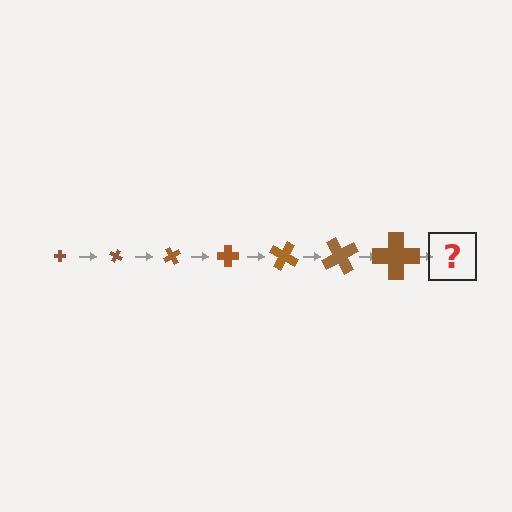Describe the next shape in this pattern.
It should be a cross, larger than the previous one and rotated 210 degrees from the start.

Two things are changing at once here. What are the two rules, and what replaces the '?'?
The two rules are that the cross grows larger each step and it rotates 30 degrees each step. The '?' should be a cross, larger than the previous one and rotated 210 degrees from the start.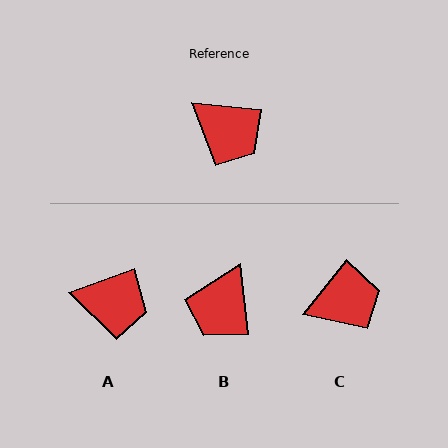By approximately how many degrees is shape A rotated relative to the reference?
Approximately 25 degrees counter-clockwise.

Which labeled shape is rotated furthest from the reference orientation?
B, about 79 degrees away.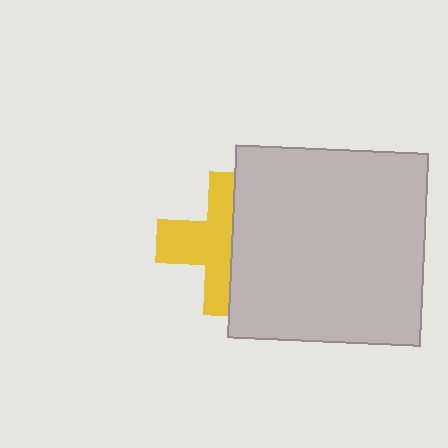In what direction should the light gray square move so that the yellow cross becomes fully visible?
The light gray square should move right. That is the shortest direction to clear the overlap and leave the yellow cross fully visible.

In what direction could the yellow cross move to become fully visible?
The yellow cross could move left. That would shift it out from behind the light gray square entirely.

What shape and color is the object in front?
The object in front is a light gray square.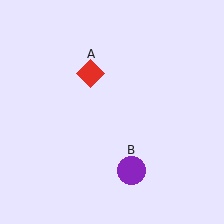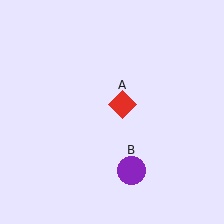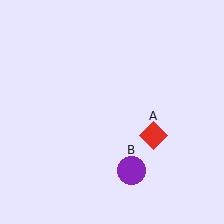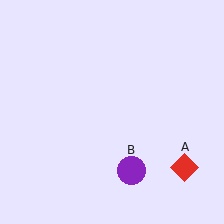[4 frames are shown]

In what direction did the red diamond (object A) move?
The red diamond (object A) moved down and to the right.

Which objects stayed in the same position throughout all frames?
Purple circle (object B) remained stationary.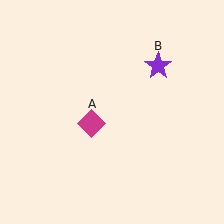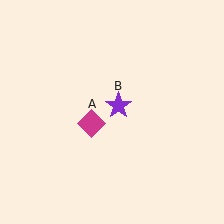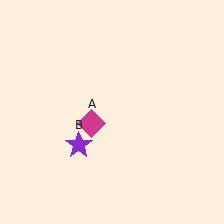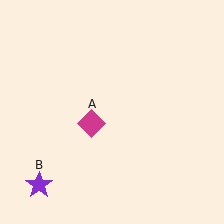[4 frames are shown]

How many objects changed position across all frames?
1 object changed position: purple star (object B).